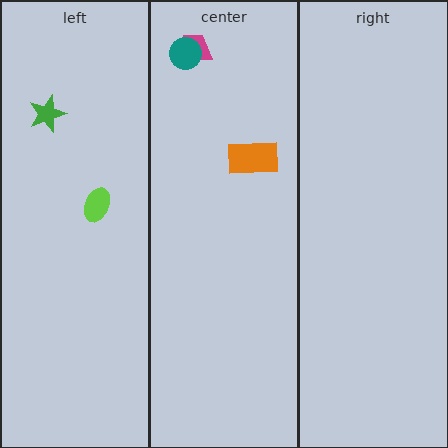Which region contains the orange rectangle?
The center region.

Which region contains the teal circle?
The center region.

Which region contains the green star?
The left region.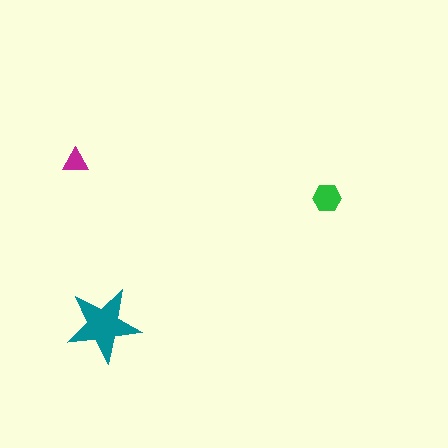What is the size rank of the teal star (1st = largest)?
1st.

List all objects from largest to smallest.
The teal star, the green hexagon, the magenta triangle.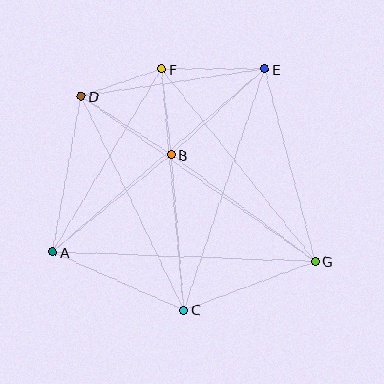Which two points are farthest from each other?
Points D and G are farthest from each other.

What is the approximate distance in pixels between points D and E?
The distance between D and E is approximately 186 pixels.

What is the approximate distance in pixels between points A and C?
The distance between A and C is approximately 144 pixels.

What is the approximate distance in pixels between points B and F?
The distance between B and F is approximately 86 pixels.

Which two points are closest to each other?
Points D and F are closest to each other.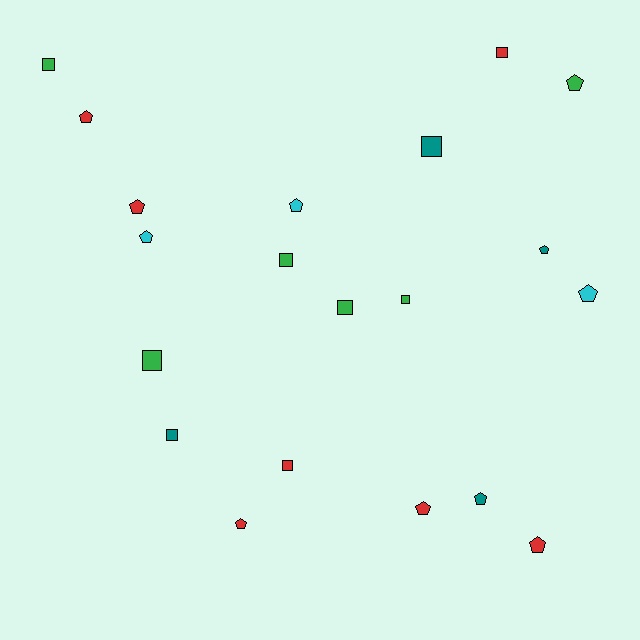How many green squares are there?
There are 5 green squares.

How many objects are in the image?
There are 20 objects.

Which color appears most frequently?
Red, with 7 objects.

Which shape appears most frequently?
Pentagon, with 11 objects.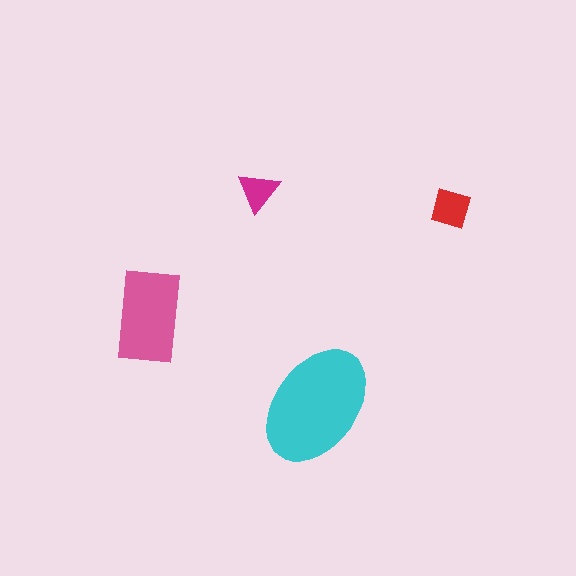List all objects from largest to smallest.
The cyan ellipse, the pink rectangle, the red diamond, the magenta triangle.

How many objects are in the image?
There are 4 objects in the image.